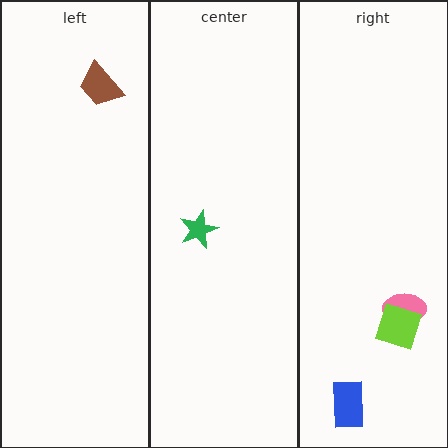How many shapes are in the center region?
1.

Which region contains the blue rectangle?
The right region.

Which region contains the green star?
The center region.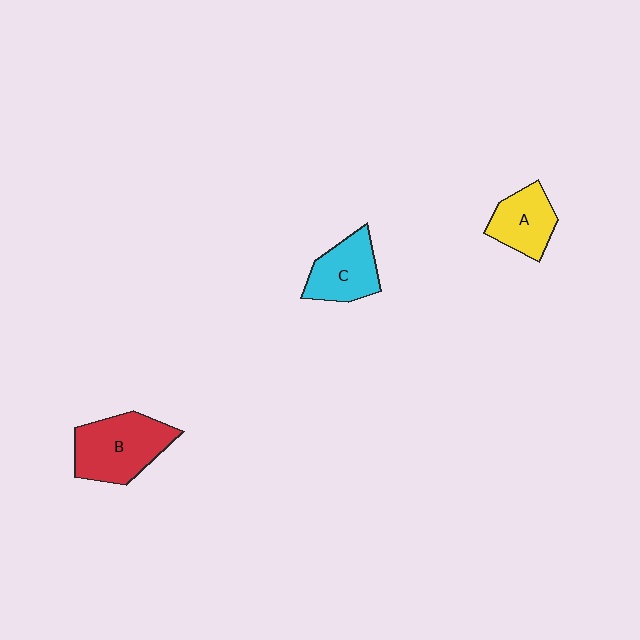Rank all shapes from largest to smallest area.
From largest to smallest: B (red), C (cyan), A (yellow).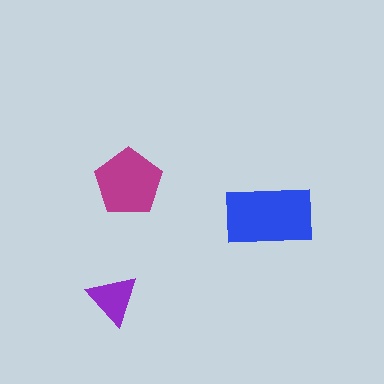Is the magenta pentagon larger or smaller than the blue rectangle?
Smaller.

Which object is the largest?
The blue rectangle.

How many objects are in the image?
There are 3 objects in the image.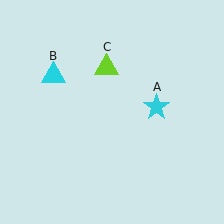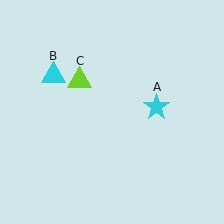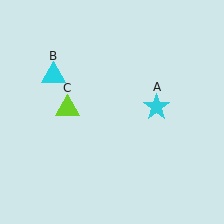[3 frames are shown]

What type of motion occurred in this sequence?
The lime triangle (object C) rotated counterclockwise around the center of the scene.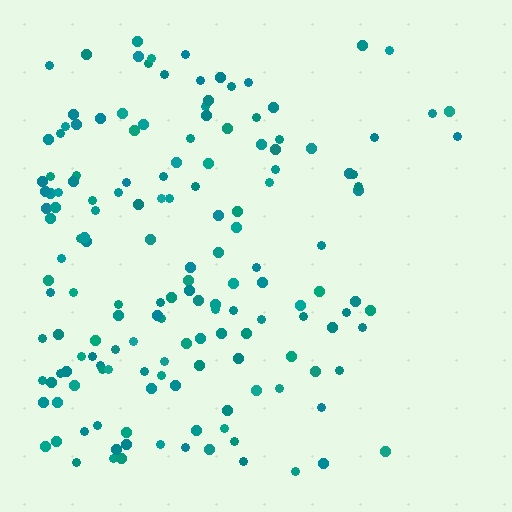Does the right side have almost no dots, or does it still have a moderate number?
Still a moderate number, just noticeably fewer than the left.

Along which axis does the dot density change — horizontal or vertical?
Horizontal.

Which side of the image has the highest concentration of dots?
The left.